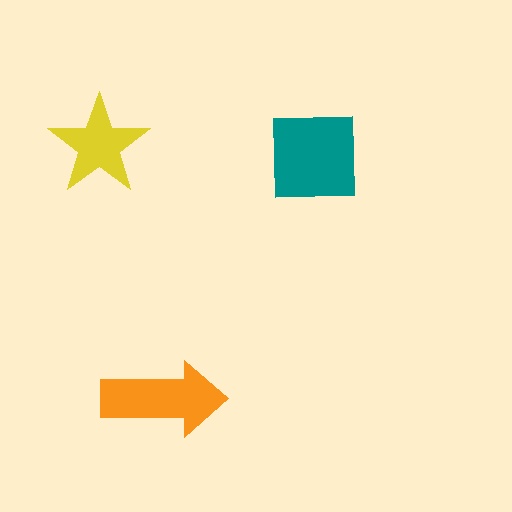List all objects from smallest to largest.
The yellow star, the orange arrow, the teal square.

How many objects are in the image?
There are 3 objects in the image.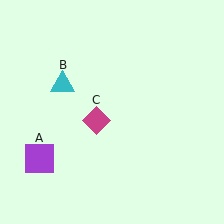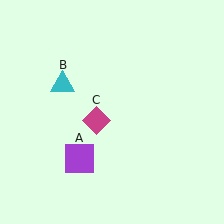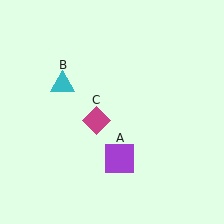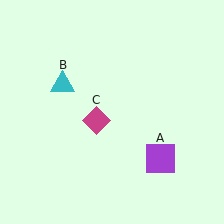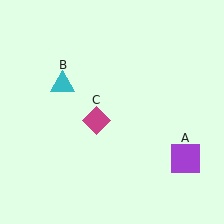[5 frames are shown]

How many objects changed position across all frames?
1 object changed position: purple square (object A).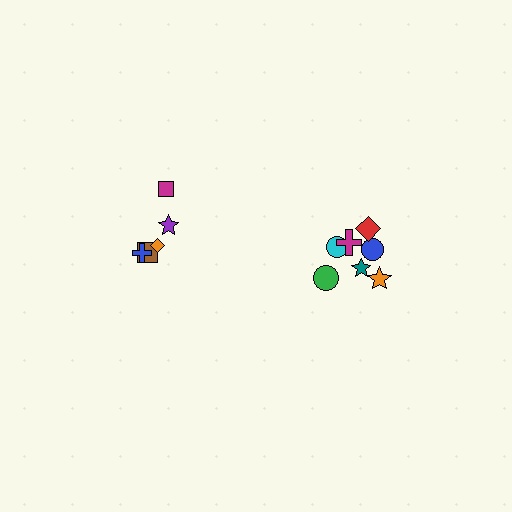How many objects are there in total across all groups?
There are 12 objects.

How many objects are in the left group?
There are 5 objects.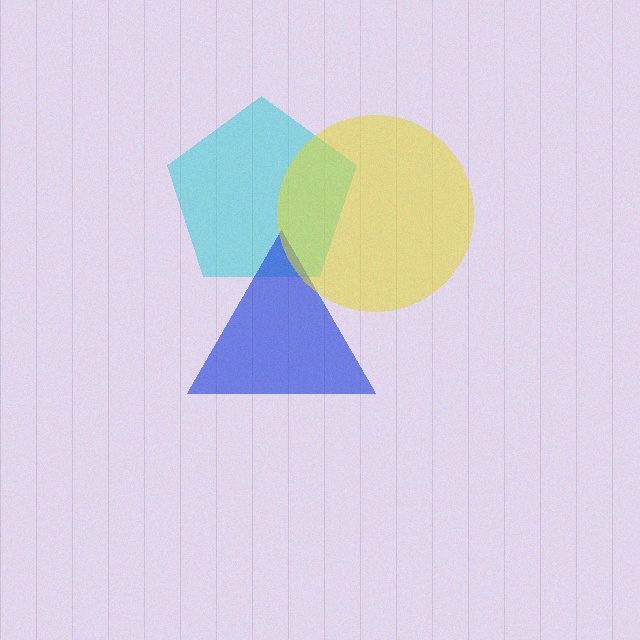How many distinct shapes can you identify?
There are 3 distinct shapes: a cyan pentagon, a blue triangle, a yellow circle.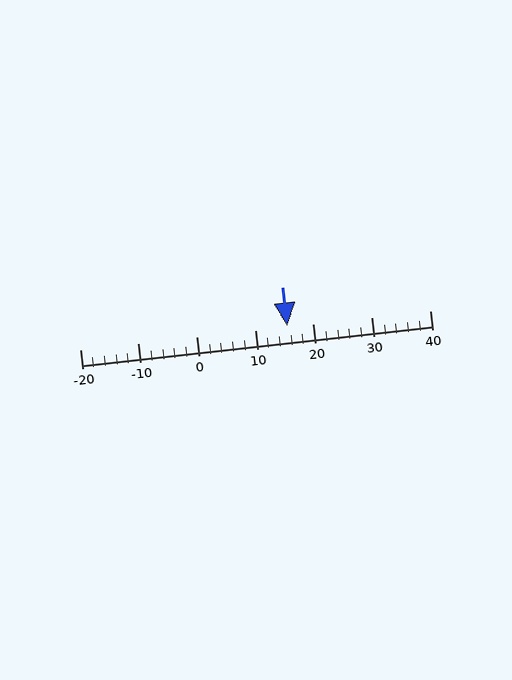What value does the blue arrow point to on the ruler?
The blue arrow points to approximately 16.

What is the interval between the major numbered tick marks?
The major tick marks are spaced 10 units apart.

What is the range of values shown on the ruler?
The ruler shows values from -20 to 40.